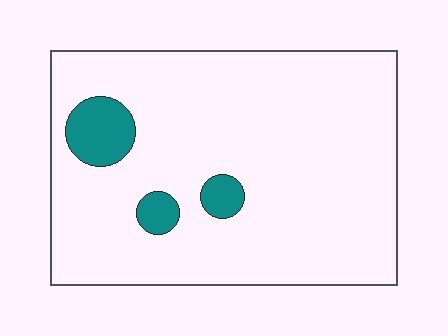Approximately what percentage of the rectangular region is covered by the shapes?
Approximately 10%.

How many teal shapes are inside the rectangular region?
3.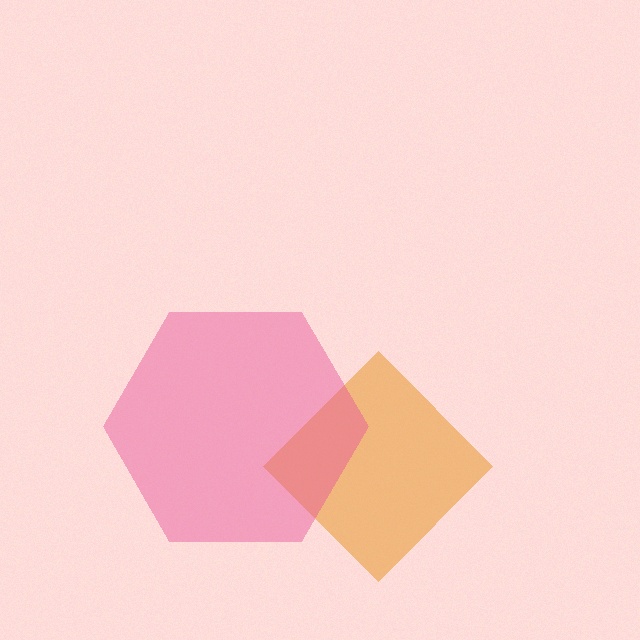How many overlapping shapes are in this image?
There are 2 overlapping shapes in the image.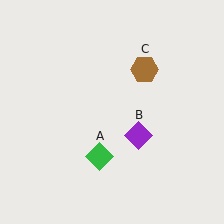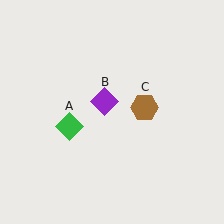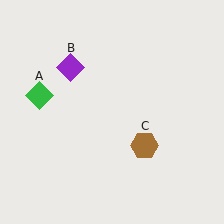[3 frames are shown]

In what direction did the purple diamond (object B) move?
The purple diamond (object B) moved up and to the left.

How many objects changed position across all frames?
3 objects changed position: green diamond (object A), purple diamond (object B), brown hexagon (object C).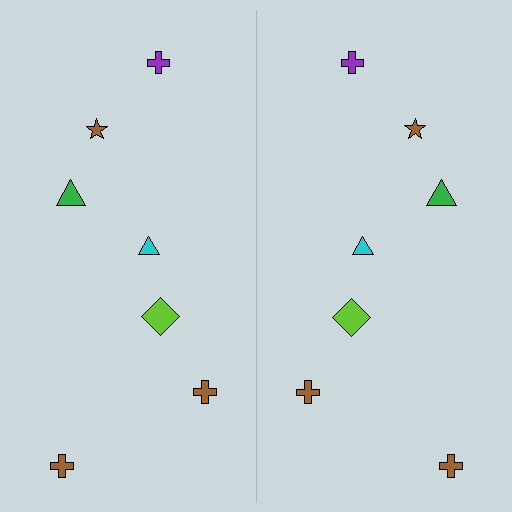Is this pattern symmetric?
Yes, this pattern has bilateral (reflection) symmetry.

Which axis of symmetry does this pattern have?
The pattern has a vertical axis of symmetry running through the center of the image.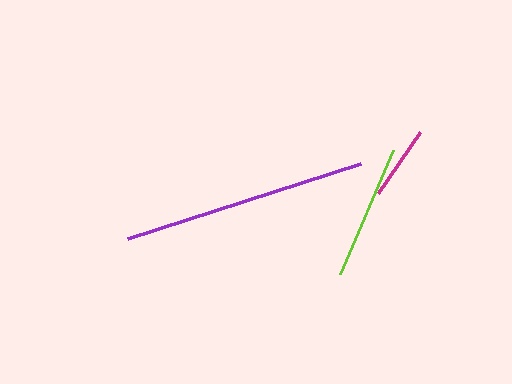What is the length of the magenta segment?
The magenta segment is approximately 75 pixels long.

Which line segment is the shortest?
The magenta line is the shortest at approximately 75 pixels.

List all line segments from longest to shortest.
From longest to shortest: purple, lime, magenta.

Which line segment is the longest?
The purple line is the longest at approximately 245 pixels.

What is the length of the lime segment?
The lime segment is approximately 134 pixels long.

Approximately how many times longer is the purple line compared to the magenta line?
The purple line is approximately 3.3 times the length of the magenta line.